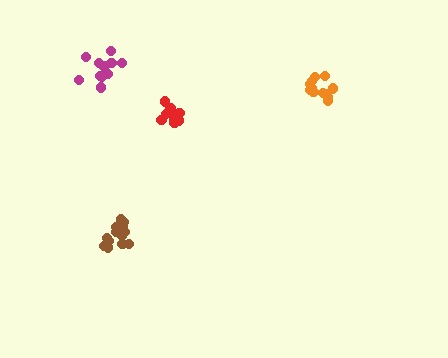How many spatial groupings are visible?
There are 4 spatial groupings.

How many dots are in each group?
Group 1: 11 dots, Group 2: 13 dots, Group 3: 14 dots, Group 4: 10 dots (48 total).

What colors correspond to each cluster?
The clusters are colored: magenta, orange, brown, red.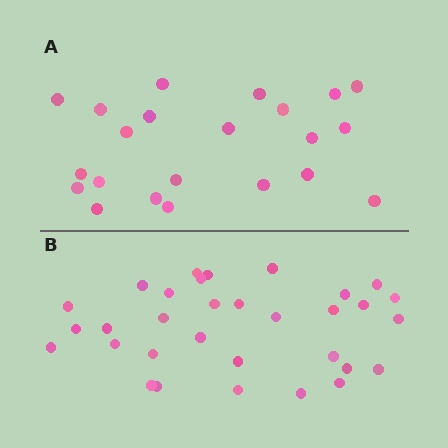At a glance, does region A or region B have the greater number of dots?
Region B (the bottom region) has more dots.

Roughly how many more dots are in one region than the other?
Region B has roughly 10 or so more dots than region A.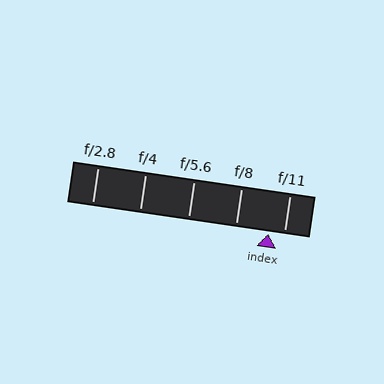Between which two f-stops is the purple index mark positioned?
The index mark is between f/8 and f/11.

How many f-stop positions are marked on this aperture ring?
There are 5 f-stop positions marked.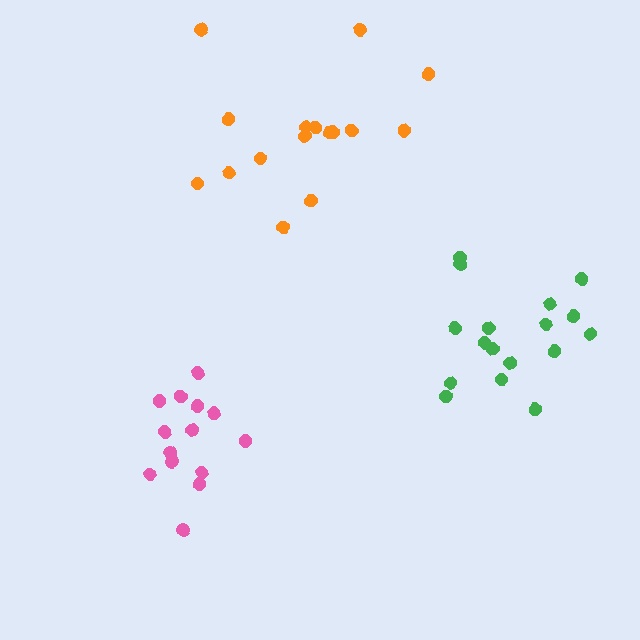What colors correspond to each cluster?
The clusters are colored: green, pink, orange.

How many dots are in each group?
Group 1: 17 dots, Group 2: 14 dots, Group 3: 16 dots (47 total).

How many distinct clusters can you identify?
There are 3 distinct clusters.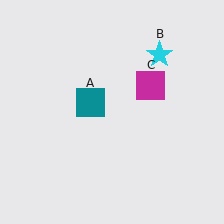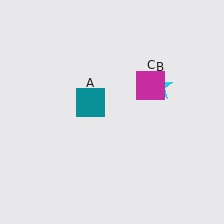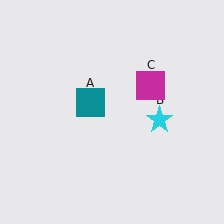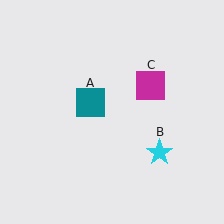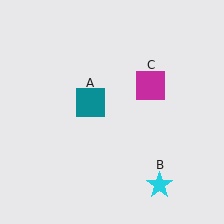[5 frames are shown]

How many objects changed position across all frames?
1 object changed position: cyan star (object B).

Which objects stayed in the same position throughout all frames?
Teal square (object A) and magenta square (object C) remained stationary.